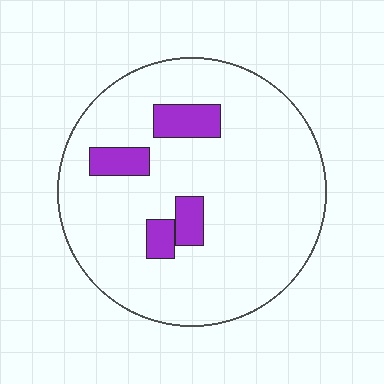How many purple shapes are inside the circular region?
4.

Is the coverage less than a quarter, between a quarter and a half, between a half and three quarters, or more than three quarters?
Less than a quarter.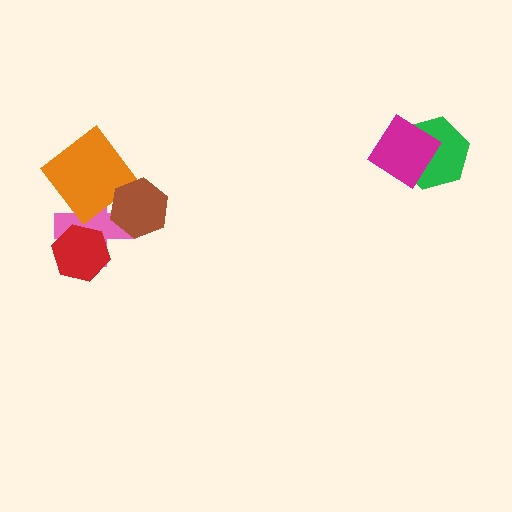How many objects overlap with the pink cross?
3 objects overlap with the pink cross.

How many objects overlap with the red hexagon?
1 object overlaps with the red hexagon.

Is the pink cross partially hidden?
Yes, it is partially covered by another shape.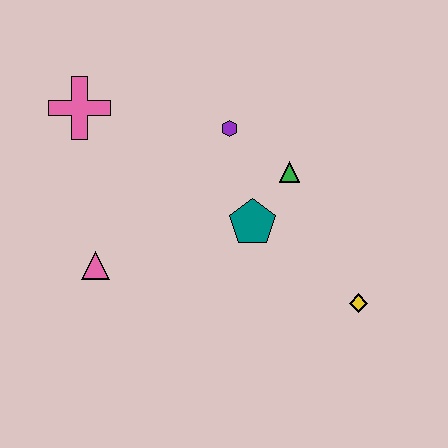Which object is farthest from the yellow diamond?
The pink cross is farthest from the yellow diamond.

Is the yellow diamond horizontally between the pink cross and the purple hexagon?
No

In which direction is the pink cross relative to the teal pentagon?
The pink cross is to the left of the teal pentagon.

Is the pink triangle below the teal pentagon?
Yes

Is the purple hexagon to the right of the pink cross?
Yes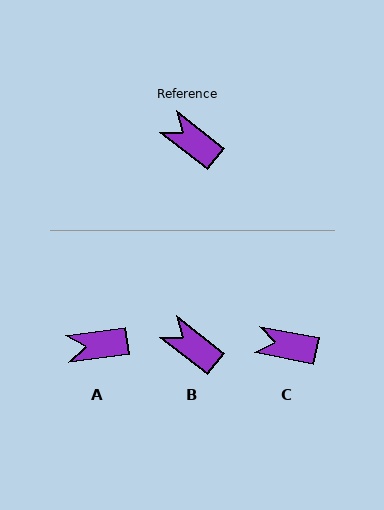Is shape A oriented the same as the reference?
No, it is off by about 45 degrees.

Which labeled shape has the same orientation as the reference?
B.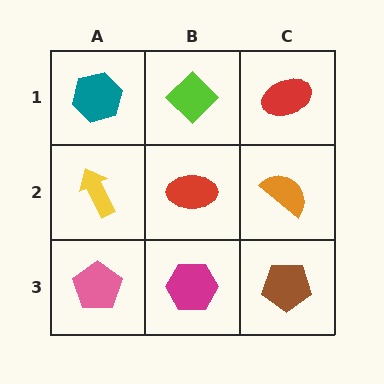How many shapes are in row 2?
3 shapes.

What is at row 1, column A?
A teal hexagon.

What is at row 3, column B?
A magenta hexagon.